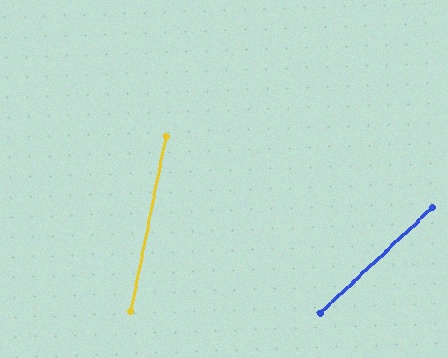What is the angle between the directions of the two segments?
Approximately 35 degrees.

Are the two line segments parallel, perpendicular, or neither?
Neither parallel nor perpendicular — they differ by about 35°.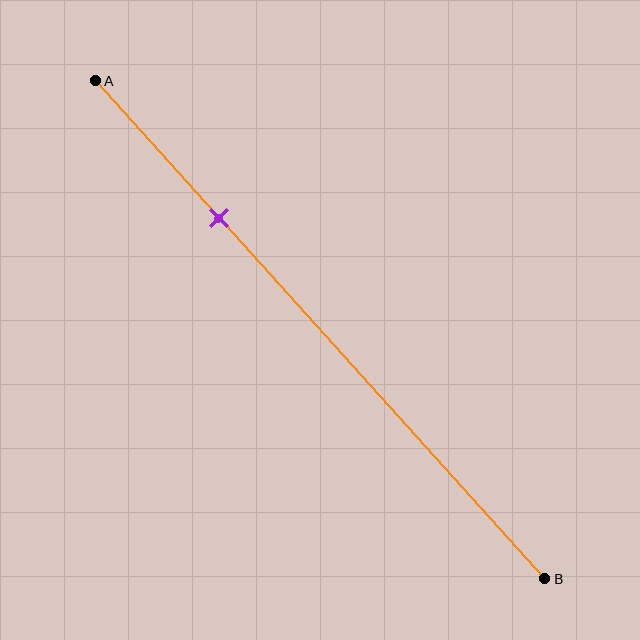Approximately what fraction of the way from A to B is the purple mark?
The purple mark is approximately 30% of the way from A to B.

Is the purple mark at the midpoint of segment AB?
No, the mark is at about 30% from A, not at the 50% midpoint.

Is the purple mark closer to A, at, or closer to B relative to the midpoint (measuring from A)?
The purple mark is closer to point A than the midpoint of segment AB.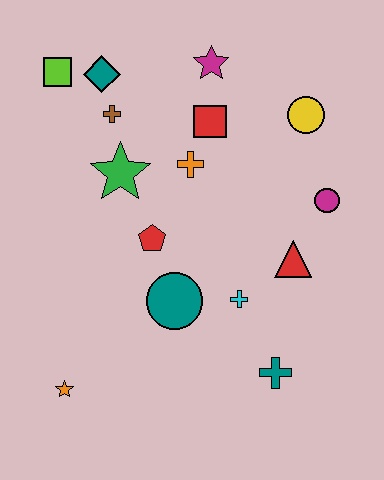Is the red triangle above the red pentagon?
No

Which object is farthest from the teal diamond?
The teal cross is farthest from the teal diamond.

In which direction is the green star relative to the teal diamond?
The green star is below the teal diamond.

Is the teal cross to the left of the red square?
No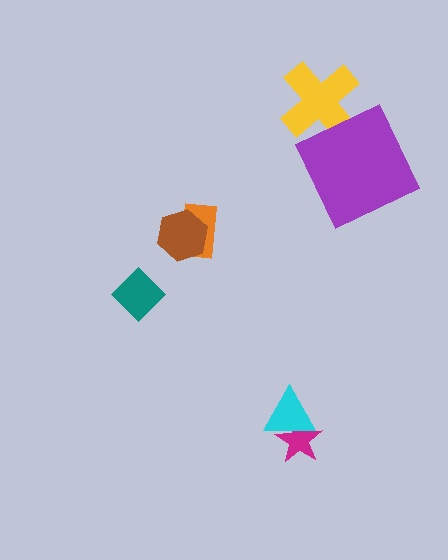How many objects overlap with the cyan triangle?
1 object overlaps with the cyan triangle.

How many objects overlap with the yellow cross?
1 object overlaps with the yellow cross.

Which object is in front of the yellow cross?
The purple square is in front of the yellow cross.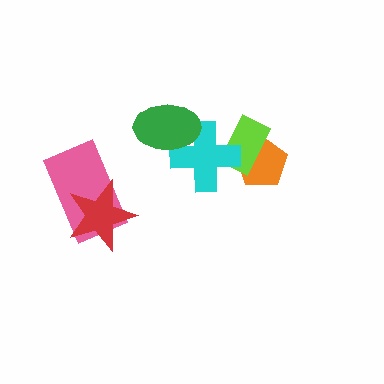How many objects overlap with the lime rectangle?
2 objects overlap with the lime rectangle.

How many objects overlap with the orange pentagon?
1 object overlaps with the orange pentagon.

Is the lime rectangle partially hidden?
Yes, it is partially covered by another shape.